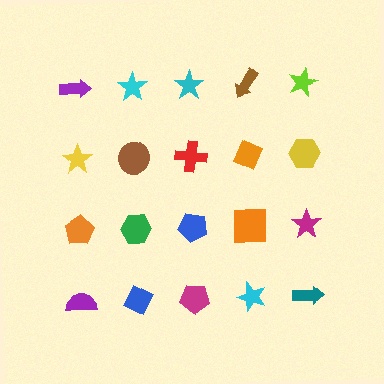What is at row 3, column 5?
A magenta star.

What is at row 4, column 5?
A teal arrow.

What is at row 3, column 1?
An orange pentagon.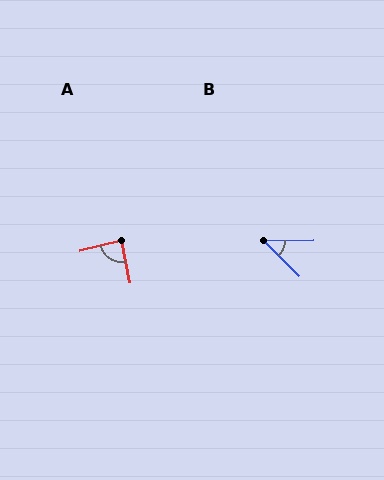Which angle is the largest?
A, at approximately 87 degrees.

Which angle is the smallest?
B, at approximately 45 degrees.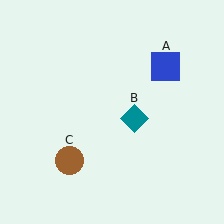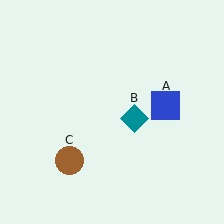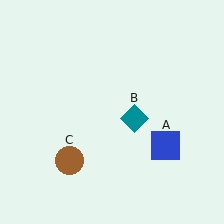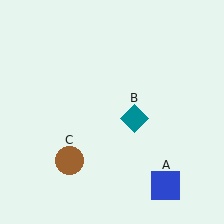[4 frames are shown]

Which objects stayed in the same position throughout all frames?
Teal diamond (object B) and brown circle (object C) remained stationary.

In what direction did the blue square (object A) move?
The blue square (object A) moved down.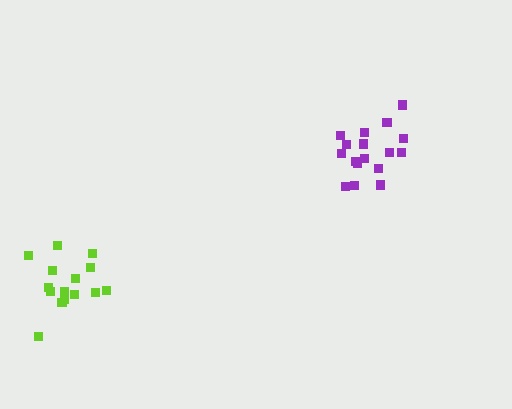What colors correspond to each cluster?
The clusters are colored: lime, purple.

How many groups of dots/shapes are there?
There are 2 groups.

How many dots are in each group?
Group 1: 15 dots, Group 2: 17 dots (32 total).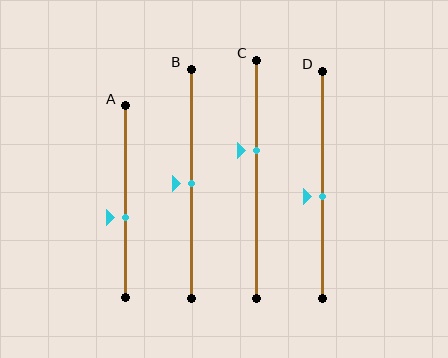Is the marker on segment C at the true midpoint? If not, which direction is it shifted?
No, the marker on segment C is shifted upward by about 12% of the segment length.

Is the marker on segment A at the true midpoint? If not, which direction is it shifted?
No, the marker on segment A is shifted downward by about 8% of the segment length.